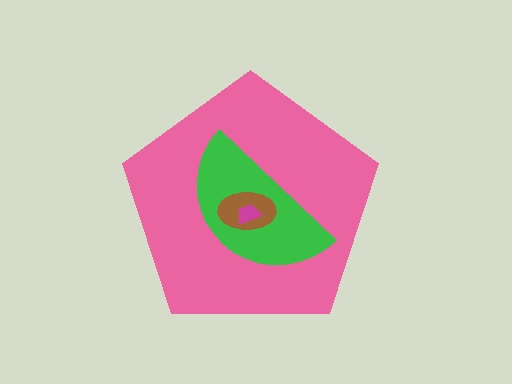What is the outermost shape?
The pink pentagon.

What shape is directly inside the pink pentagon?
The green semicircle.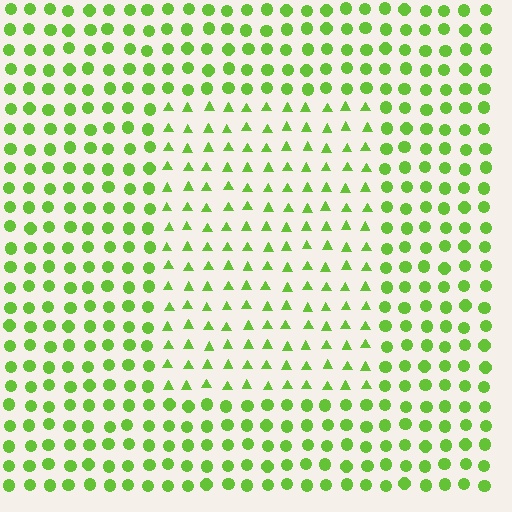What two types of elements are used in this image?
The image uses triangles inside the rectangle region and circles outside it.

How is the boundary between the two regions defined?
The boundary is defined by a change in element shape: triangles inside vs. circles outside. All elements share the same color and spacing.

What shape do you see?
I see a rectangle.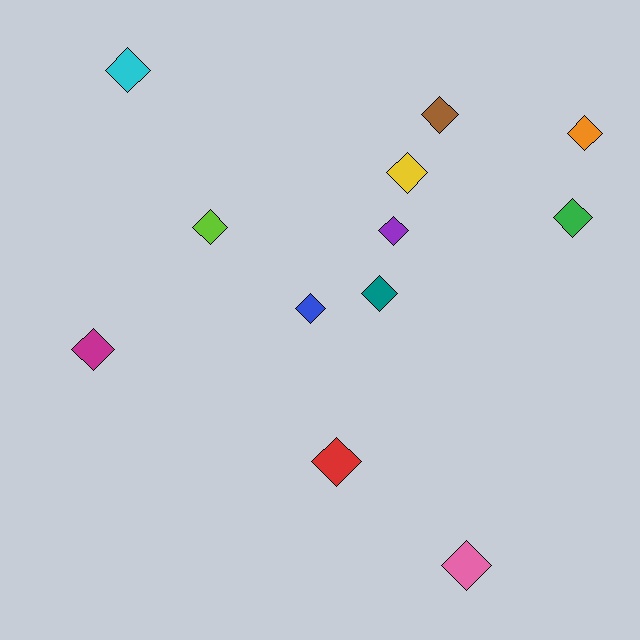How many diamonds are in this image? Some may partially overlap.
There are 12 diamonds.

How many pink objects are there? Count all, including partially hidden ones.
There is 1 pink object.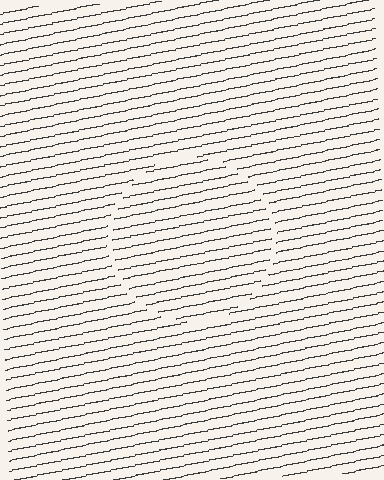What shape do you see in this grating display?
An illusory circle. The interior of the shape contains the same grating, shifted by half a period — the contour is defined by the phase discontinuity where line-ends from the inner and outer gratings abut.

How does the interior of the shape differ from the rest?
The interior of the shape contains the same grating, shifted by half a period — the contour is defined by the phase discontinuity where line-ends from the inner and outer gratings abut.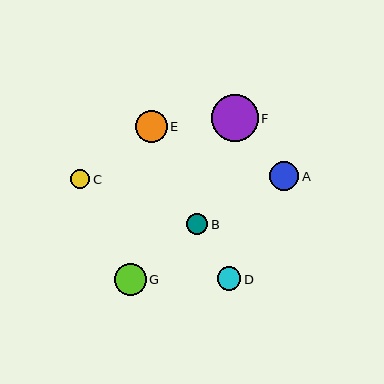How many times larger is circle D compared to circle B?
Circle D is approximately 1.1 times the size of circle B.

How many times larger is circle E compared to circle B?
Circle E is approximately 1.5 times the size of circle B.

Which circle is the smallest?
Circle C is the smallest with a size of approximately 19 pixels.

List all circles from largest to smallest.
From largest to smallest: F, E, G, A, D, B, C.